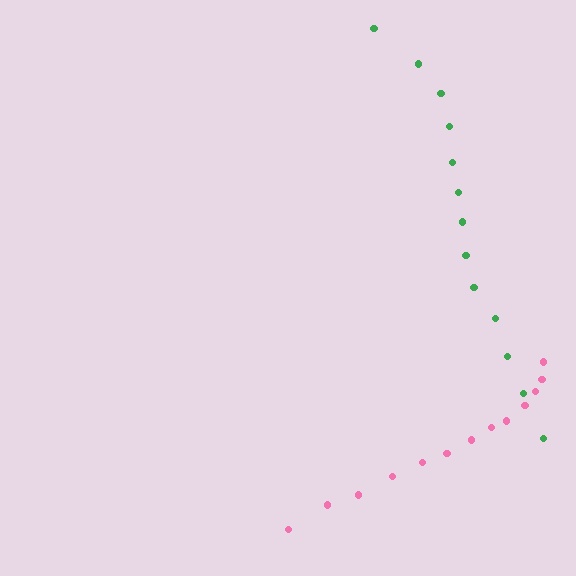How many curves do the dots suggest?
There are 2 distinct paths.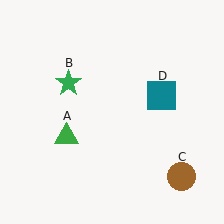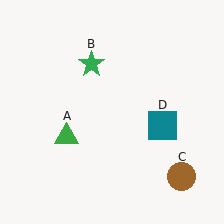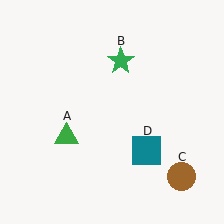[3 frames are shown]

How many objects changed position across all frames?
2 objects changed position: green star (object B), teal square (object D).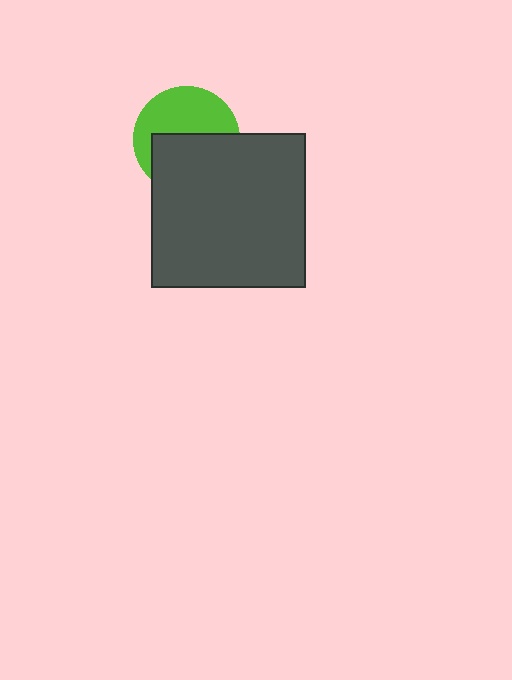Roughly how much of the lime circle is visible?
About half of it is visible (roughly 50%).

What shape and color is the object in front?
The object in front is a dark gray square.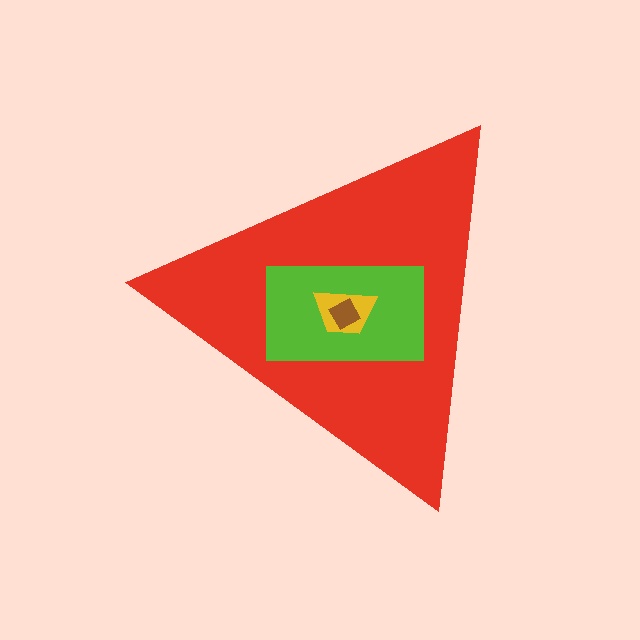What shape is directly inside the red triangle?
The lime rectangle.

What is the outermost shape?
The red triangle.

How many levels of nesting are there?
4.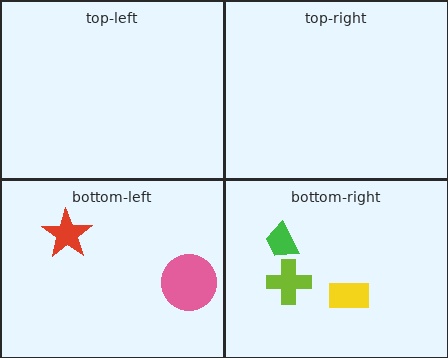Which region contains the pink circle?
The bottom-left region.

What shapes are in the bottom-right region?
The yellow rectangle, the green trapezoid, the lime cross.